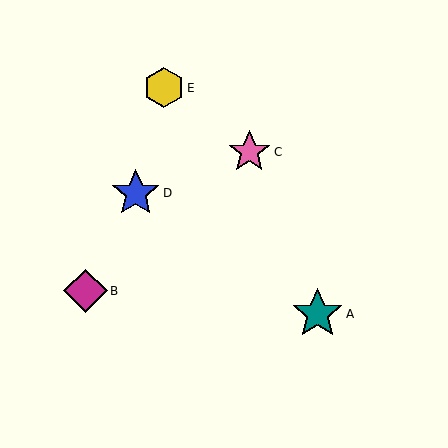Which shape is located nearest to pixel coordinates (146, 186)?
The blue star (labeled D) at (136, 193) is nearest to that location.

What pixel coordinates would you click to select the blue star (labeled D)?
Click at (136, 193) to select the blue star D.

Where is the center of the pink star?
The center of the pink star is at (249, 152).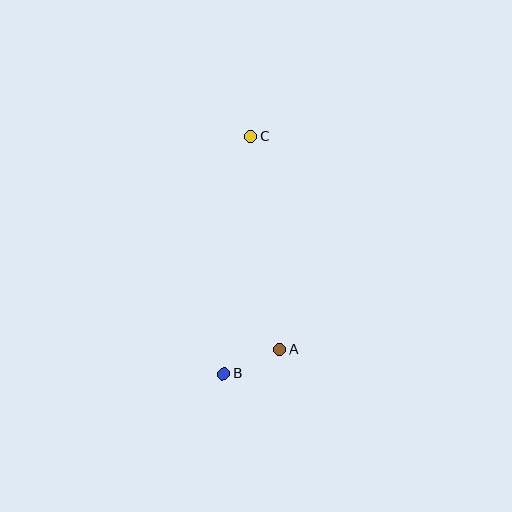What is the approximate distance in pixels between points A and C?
The distance between A and C is approximately 215 pixels.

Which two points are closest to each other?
Points A and B are closest to each other.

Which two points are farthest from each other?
Points B and C are farthest from each other.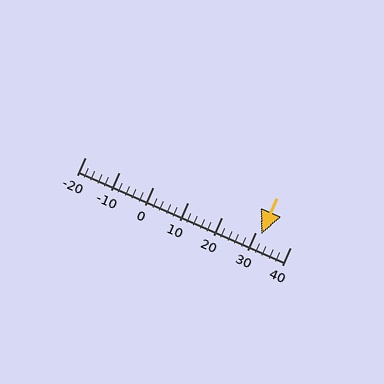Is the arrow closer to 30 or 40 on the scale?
The arrow is closer to 30.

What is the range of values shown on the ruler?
The ruler shows values from -20 to 40.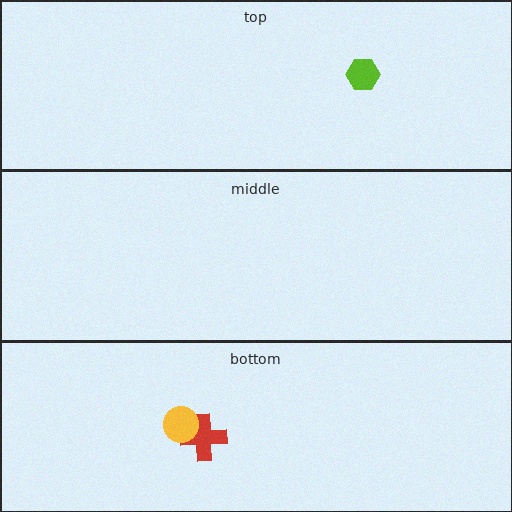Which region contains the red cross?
The bottom region.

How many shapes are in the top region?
1.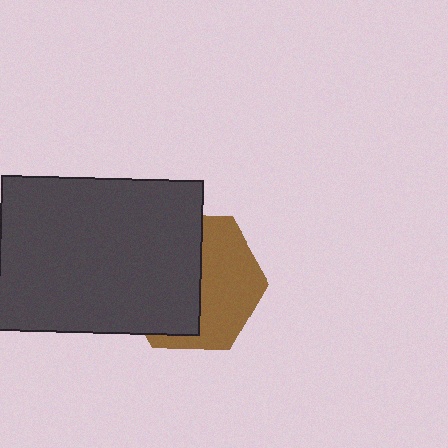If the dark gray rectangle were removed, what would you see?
You would see the complete brown hexagon.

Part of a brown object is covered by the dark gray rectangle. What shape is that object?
It is a hexagon.